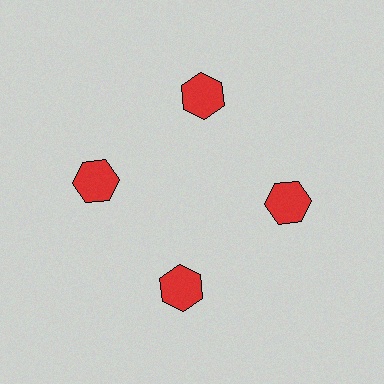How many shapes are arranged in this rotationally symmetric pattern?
There are 4 shapes, arranged in 4 groups of 1.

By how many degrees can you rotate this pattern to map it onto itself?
The pattern maps onto itself every 90 degrees of rotation.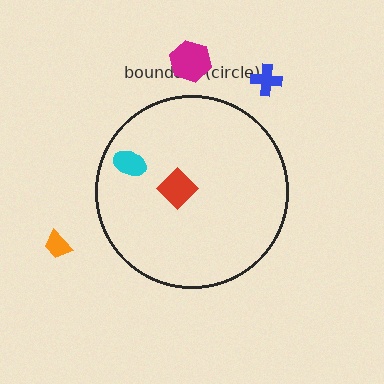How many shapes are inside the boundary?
2 inside, 3 outside.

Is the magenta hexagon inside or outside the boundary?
Outside.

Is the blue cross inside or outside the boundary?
Outside.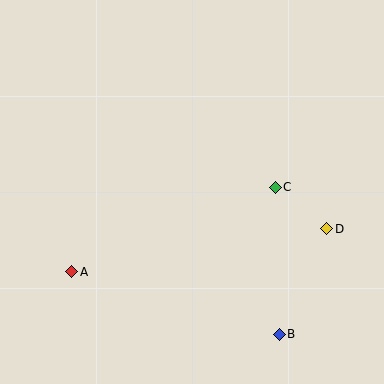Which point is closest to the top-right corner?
Point C is closest to the top-right corner.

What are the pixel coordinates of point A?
Point A is at (72, 272).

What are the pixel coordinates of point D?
Point D is at (327, 229).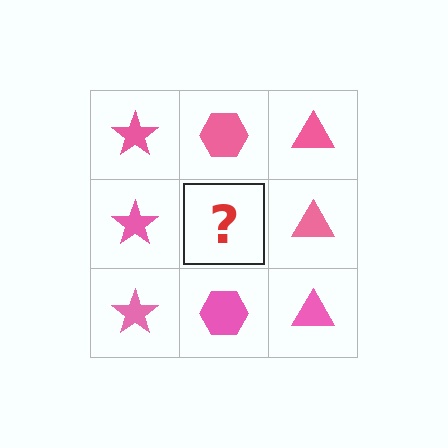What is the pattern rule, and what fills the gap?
The rule is that each column has a consistent shape. The gap should be filled with a pink hexagon.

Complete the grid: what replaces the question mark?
The question mark should be replaced with a pink hexagon.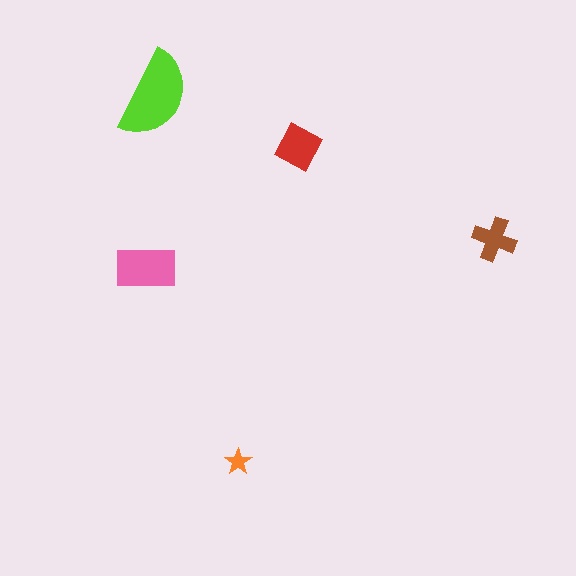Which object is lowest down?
The orange star is bottommost.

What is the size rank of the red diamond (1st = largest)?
3rd.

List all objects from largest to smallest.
The lime semicircle, the pink rectangle, the red diamond, the brown cross, the orange star.